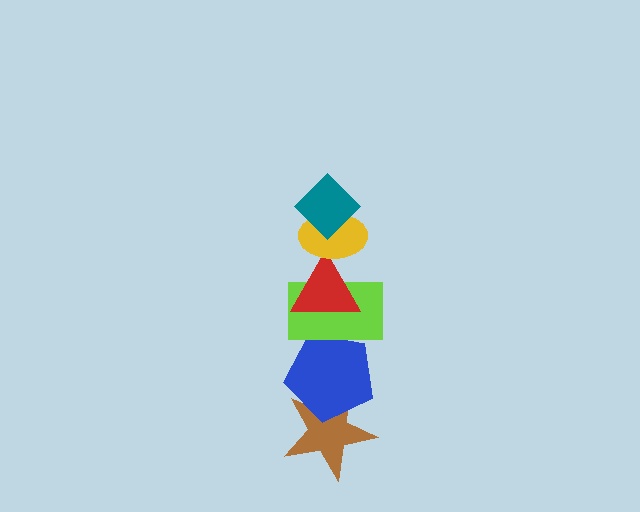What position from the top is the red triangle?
The red triangle is 3rd from the top.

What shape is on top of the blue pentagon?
The lime rectangle is on top of the blue pentagon.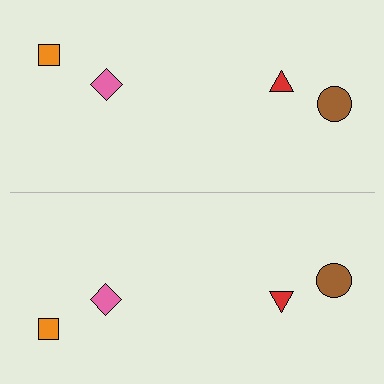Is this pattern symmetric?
Yes, this pattern has bilateral (reflection) symmetry.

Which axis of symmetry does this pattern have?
The pattern has a horizontal axis of symmetry running through the center of the image.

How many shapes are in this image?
There are 8 shapes in this image.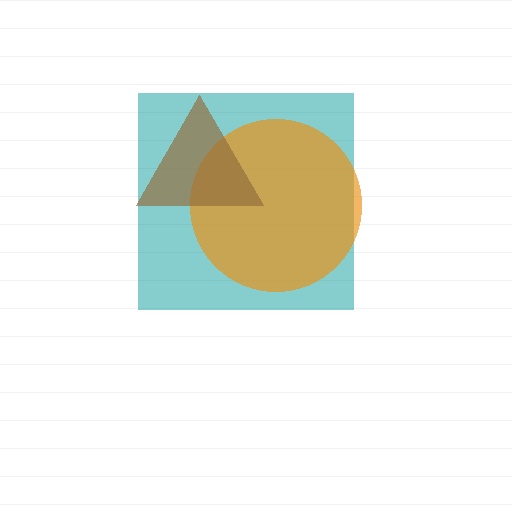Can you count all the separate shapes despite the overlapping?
Yes, there are 3 separate shapes.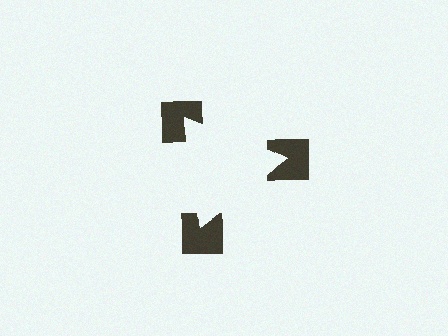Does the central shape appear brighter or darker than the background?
It typically appears slightly brighter than the background, even though no actual brightness change is drawn.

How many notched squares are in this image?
There are 3 — one at each vertex of the illusory triangle.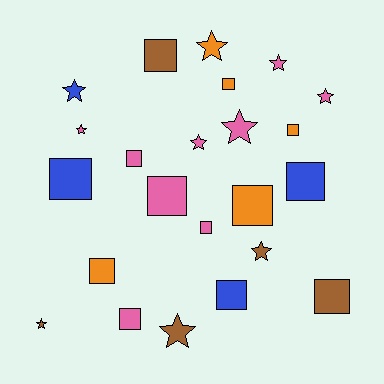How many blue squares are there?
There are 3 blue squares.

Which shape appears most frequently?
Square, with 13 objects.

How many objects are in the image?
There are 23 objects.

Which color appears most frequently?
Pink, with 9 objects.